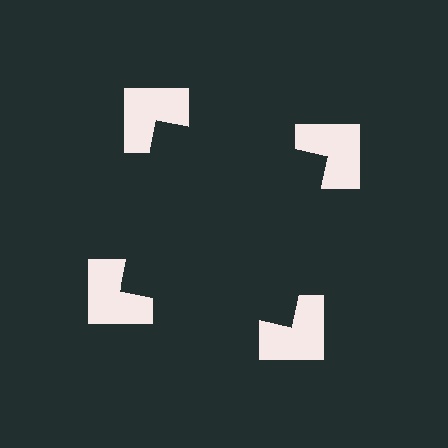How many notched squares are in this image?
There are 4 — one at each vertex of the illusory square.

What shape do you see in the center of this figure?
An illusory square — its edges are inferred from the aligned wedge cuts in the notched squares, not physically drawn.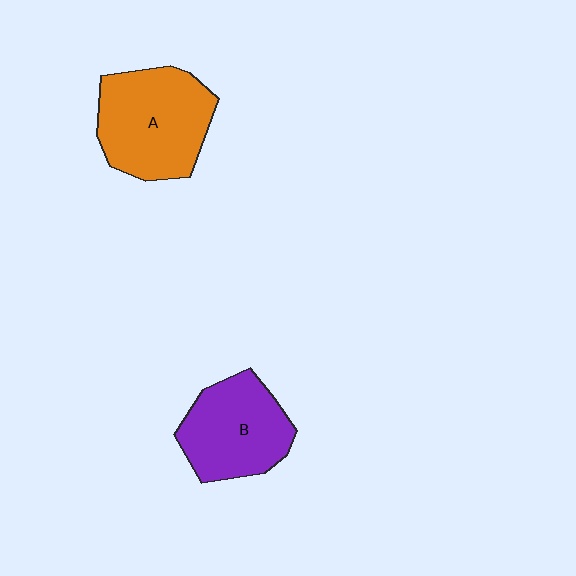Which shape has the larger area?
Shape A (orange).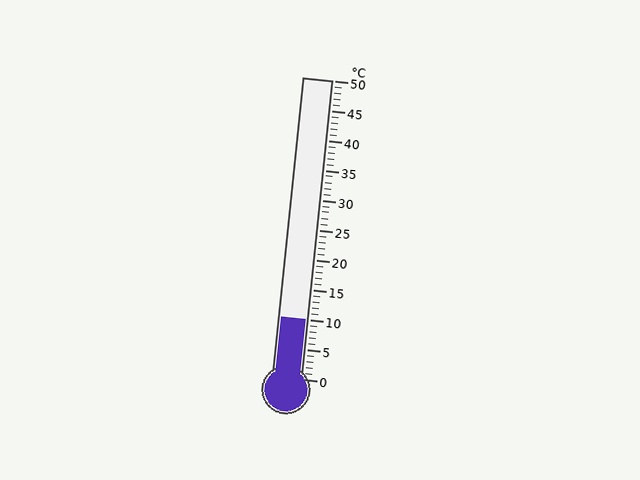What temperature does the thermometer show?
The thermometer shows approximately 10°C.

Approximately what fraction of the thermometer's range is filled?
The thermometer is filled to approximately 20% of its range.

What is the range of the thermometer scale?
The thermometer scale ranges from 0°C to 50°C.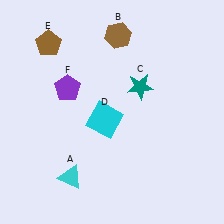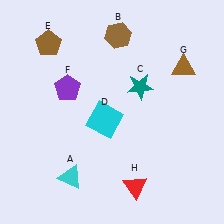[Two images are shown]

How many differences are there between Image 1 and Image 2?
There are 2 differences between the two images.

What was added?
A brown triangle (G), a red triangle (H) were added in Image 2.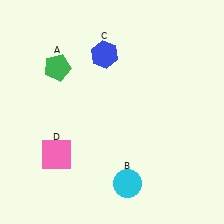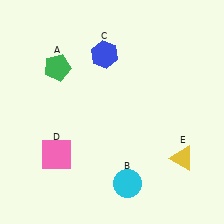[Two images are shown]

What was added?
A yellow triangle (E) was added in Image 2.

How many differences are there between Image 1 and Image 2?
There is 1 difference between the two images.